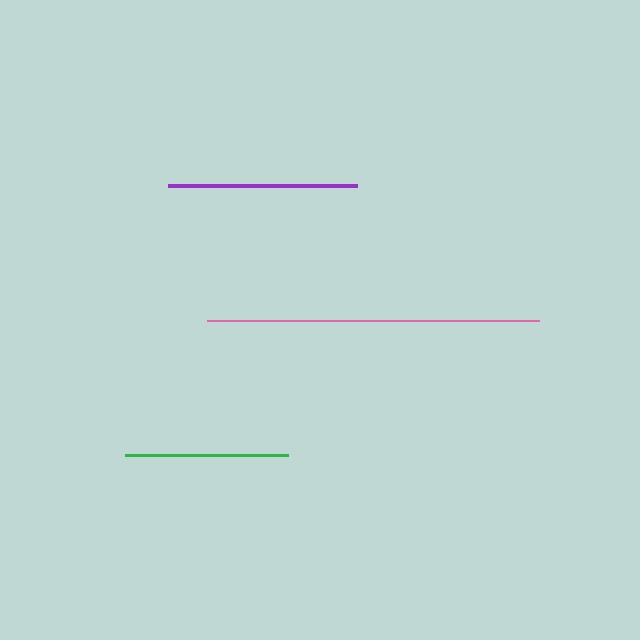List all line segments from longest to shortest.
From longest to shortest: pink, purple, green.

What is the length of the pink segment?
The pink segment is approximately 332 pixels long.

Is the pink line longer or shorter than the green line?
The pink line is longer than the green line.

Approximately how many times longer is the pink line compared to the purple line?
The pink line is approximately 1.8 times the length of the purple line.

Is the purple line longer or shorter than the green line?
The purple line is longer than the green line.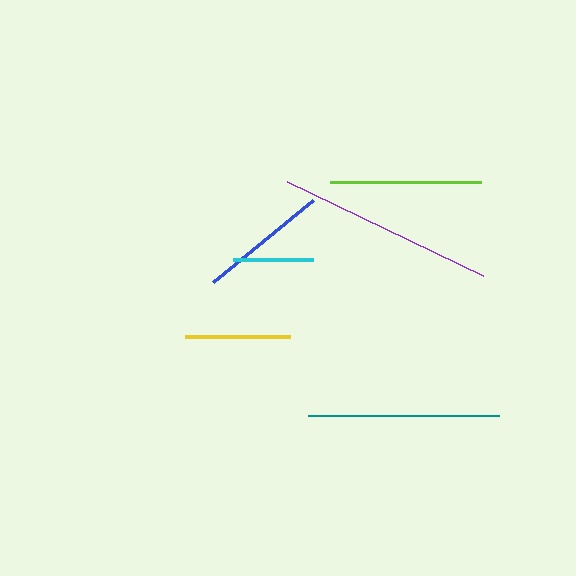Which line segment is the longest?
The purple line is the longest at approximately 217 pixels.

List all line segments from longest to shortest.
From longest to shortest: purple, teal, lime, blue, yellow, cyan.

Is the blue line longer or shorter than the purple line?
The purple line is longer than the blue line.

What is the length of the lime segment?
The lime segment is approximately 151 pixels long.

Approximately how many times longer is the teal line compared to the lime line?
The teal line is approximately 1.3 times the length of the lime line.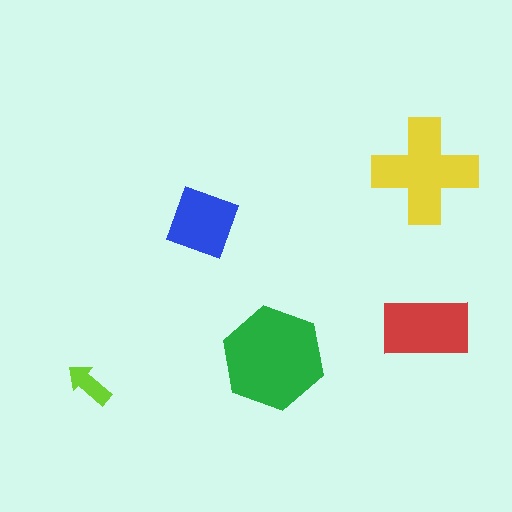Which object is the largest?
The green hexagon.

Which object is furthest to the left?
The lime arrow is leftmost.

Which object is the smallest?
The lime arrow.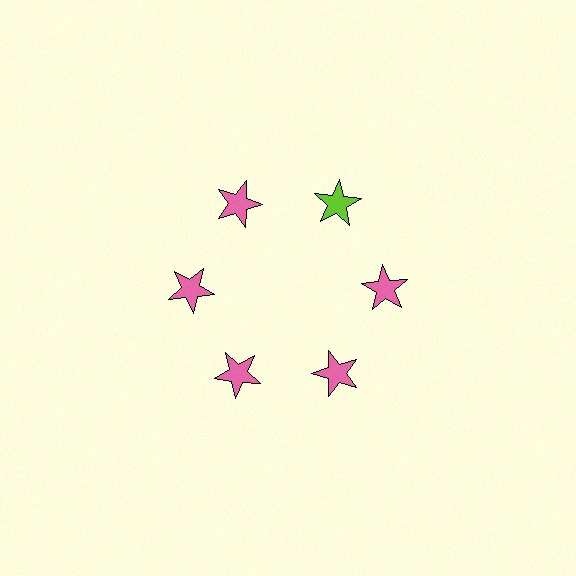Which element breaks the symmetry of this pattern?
The lime star at roughly the 1 o'clock position breaks the symmetry. All other shapes are pink stars.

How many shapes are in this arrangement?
There are 6 shapes arranged in a ring pattern.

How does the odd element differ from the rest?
It has a different color: lime instead of pink.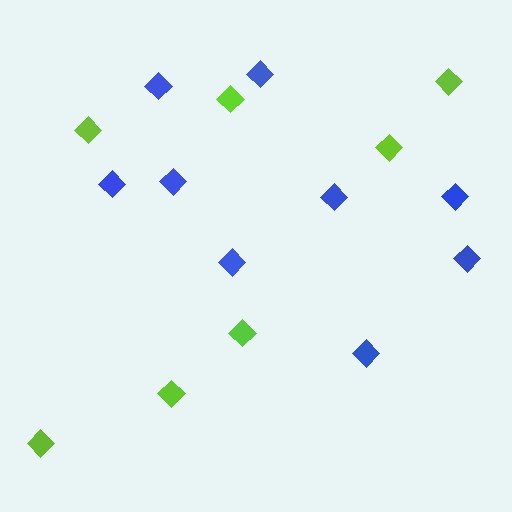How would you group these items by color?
There are 2 groups: one group of lime diamonds (7) and one group of blue diamonds (9).